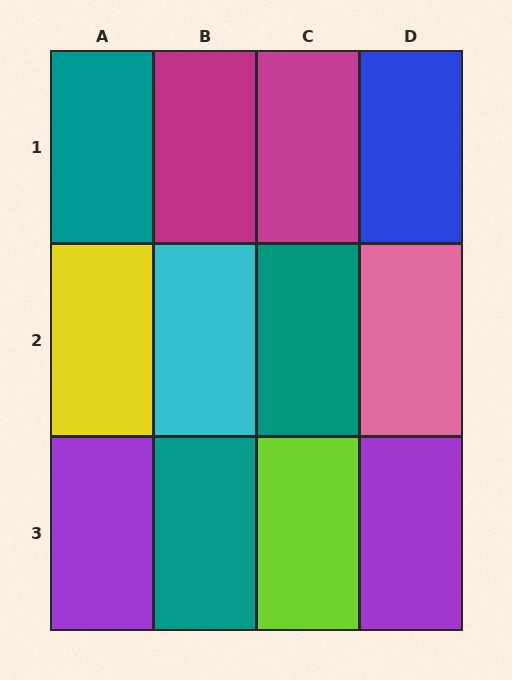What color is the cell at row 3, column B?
Teal.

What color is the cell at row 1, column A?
Teal.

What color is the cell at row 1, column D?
Blue.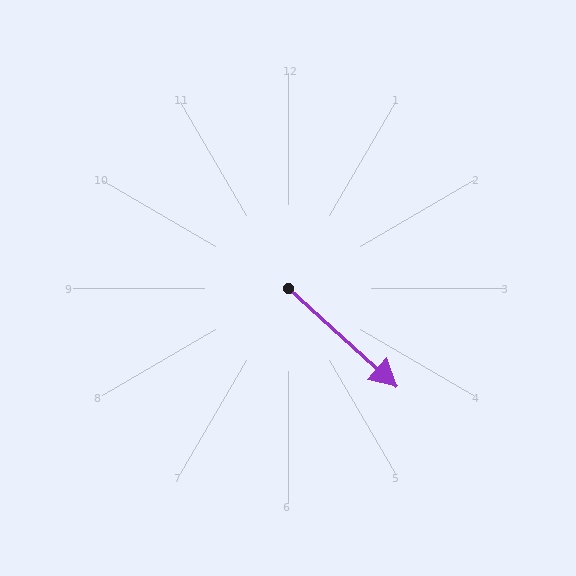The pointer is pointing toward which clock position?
Roughly 4 o'clock.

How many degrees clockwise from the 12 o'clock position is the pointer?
Approximately 132 degrees.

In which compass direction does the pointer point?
Southeast.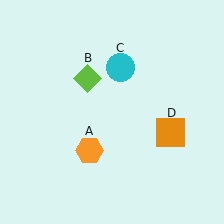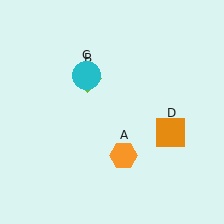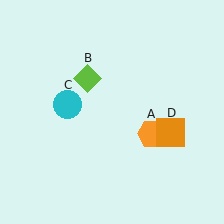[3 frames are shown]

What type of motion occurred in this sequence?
The orange hexagon (object A), cyan circle (object C) rotated counterclockwise around the center of the scene.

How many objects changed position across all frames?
2 objects changed position: orange hexagon (object A), cyan circle (object C).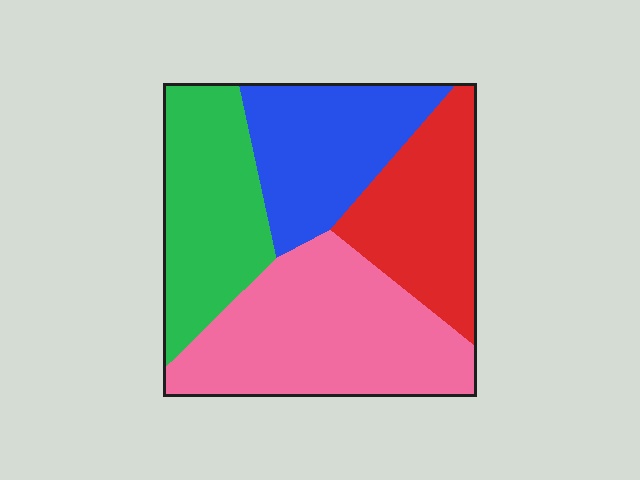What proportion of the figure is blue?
Blue covers around 20% of the figure.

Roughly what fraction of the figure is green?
Green takes up about one quarter (1/4) of the figure.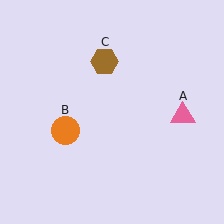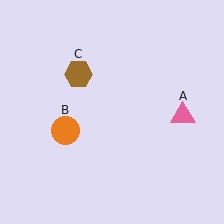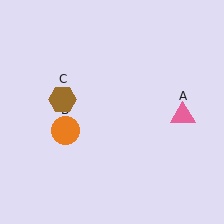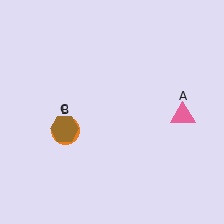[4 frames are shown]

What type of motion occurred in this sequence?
The brown hexagon (object C) rotated counterclockwise around the center of the scene.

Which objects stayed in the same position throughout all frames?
Pink triangle (object A) and orange circle (object B) remained stationary.